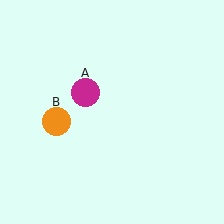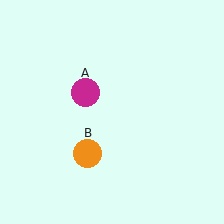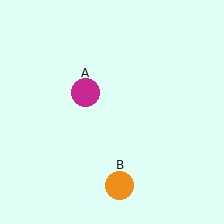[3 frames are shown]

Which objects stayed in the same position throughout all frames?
Magenta circle (object A) remained stationary.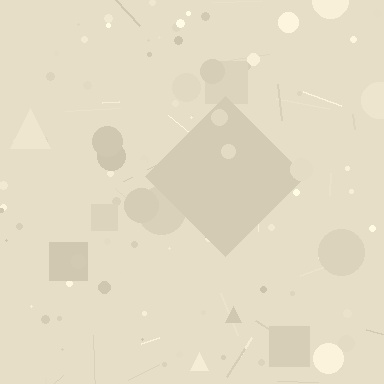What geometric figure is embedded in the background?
A diamond is embedded in the background.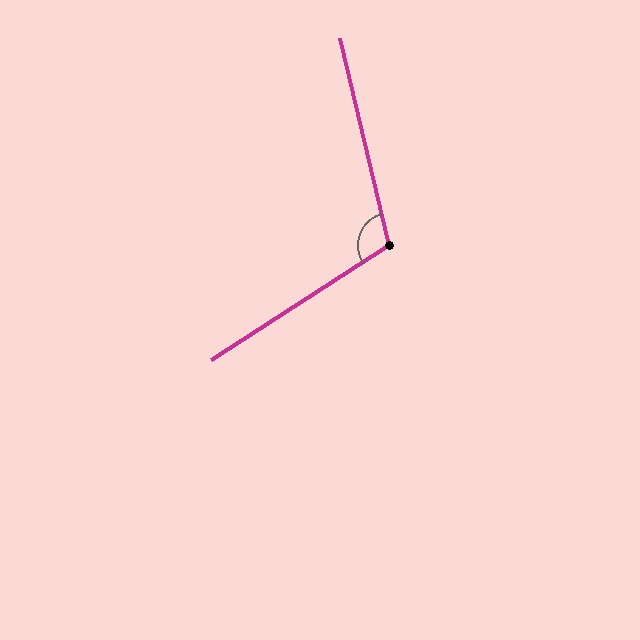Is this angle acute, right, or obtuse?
It is obtuse.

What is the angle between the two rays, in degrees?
Approximately 109 degrees.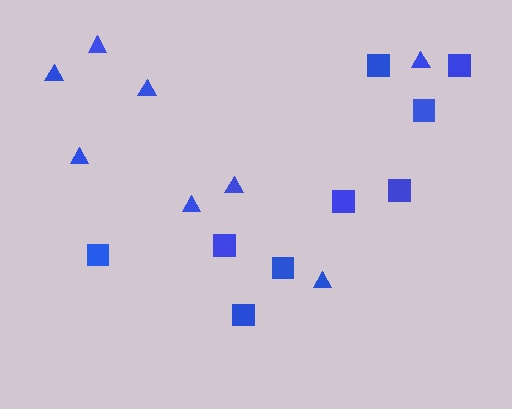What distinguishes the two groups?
There are 2 groups: one group of squares (9) and one group of triangles (8).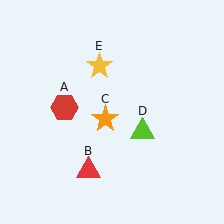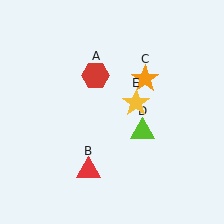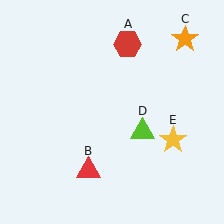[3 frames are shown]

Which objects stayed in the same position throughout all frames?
Red triangle (object B) and lime triangle (object D) remained stationary.